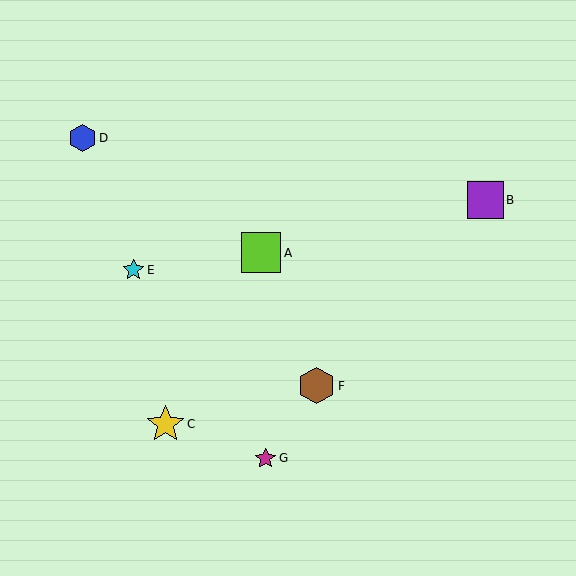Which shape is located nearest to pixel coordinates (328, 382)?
The brown hexagon (labeled F) at (316, 386) is nearest to that location.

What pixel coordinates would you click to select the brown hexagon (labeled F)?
Click at (316, 386) to select the brown hexagon F.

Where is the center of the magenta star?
The center of the magenta star is at (265, 459).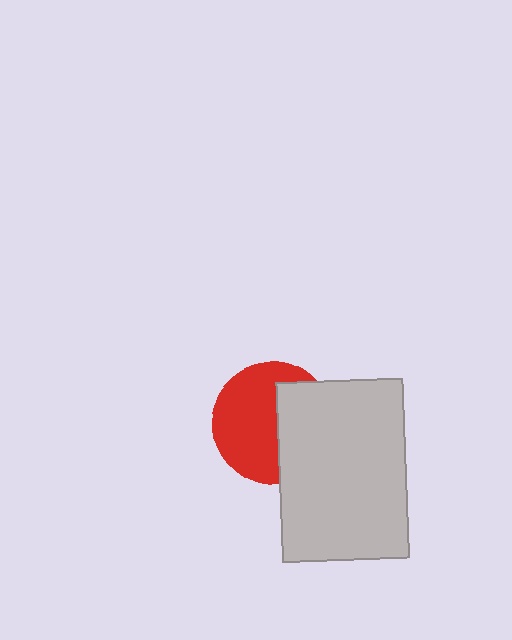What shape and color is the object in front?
The object in front is a light gray rectangle.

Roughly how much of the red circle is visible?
About half of it is visible (roughly 59%).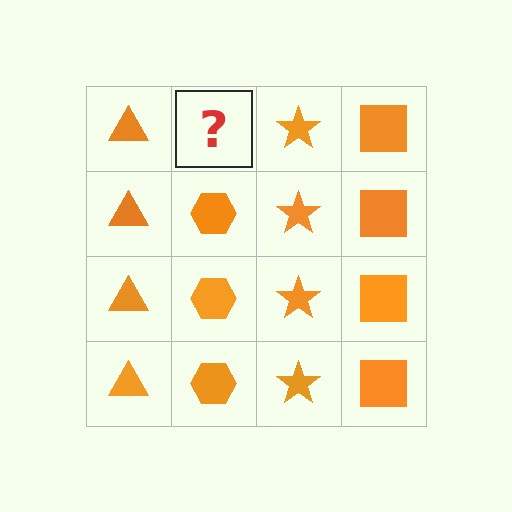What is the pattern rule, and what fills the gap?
The rule is that each column has a consistent shape. The gap should be filled with an orange hexagon.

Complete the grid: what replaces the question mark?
The question mark should be replaced with an orange hexagon.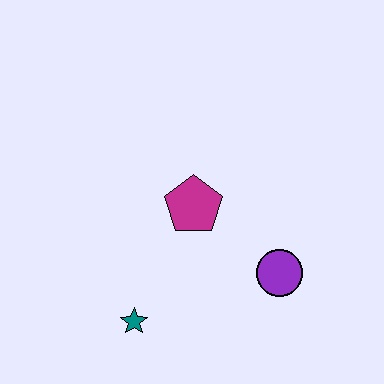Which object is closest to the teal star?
The magenta pentagon is closest to the teal star.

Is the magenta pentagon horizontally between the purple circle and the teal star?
Yes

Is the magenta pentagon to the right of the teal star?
Yes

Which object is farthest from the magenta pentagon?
The teal star is farthest from the magenta pentagon.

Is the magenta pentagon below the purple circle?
No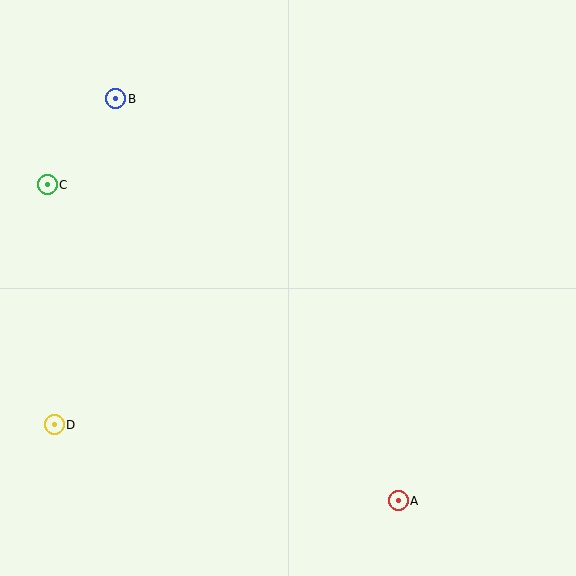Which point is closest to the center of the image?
Point A at (398, 501) is closest to the center.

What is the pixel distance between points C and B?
The distance between C and B is 110 pixels.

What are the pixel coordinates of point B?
Point B is at (116, 99).